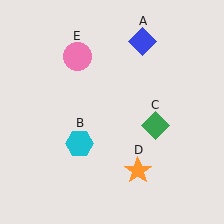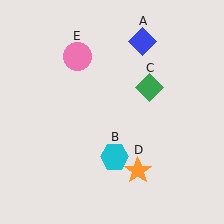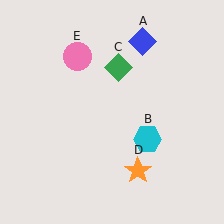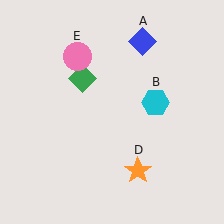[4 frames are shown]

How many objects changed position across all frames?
2 objects changed position: cyan hexagon (object B), green diamond (object C).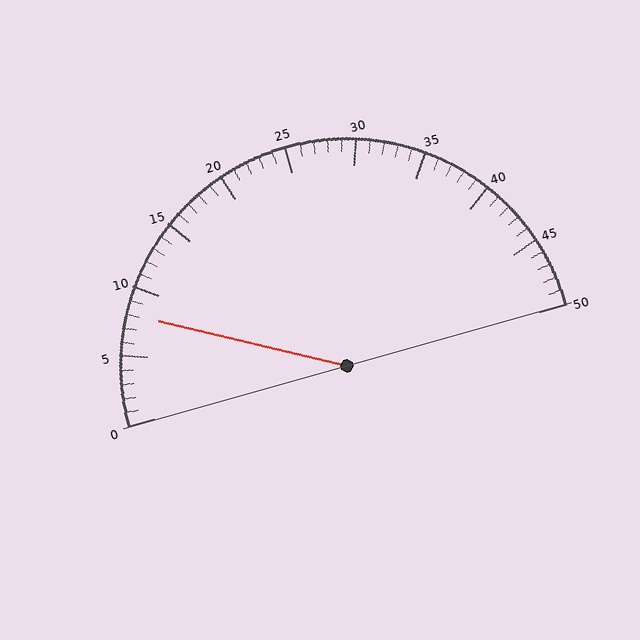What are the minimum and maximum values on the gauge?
The gauge ranges from 0 to 50.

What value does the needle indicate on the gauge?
The needle indicates approximately 8.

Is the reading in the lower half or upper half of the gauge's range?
The reading is in the lower half of the range (0 to 50).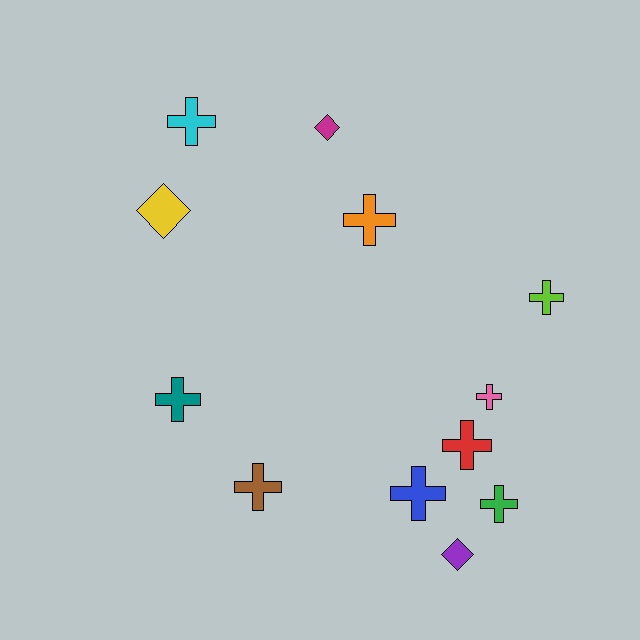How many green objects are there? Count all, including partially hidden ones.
There is 1 green object.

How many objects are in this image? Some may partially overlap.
There are 12 objects.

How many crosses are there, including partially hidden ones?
There are 9 crosses.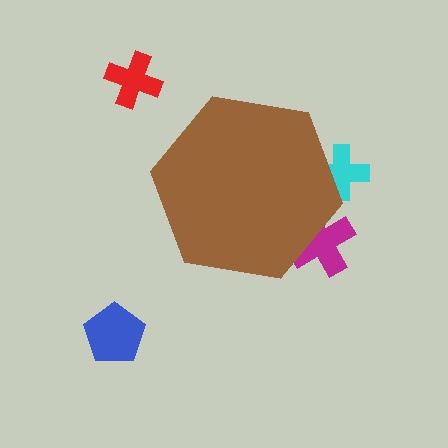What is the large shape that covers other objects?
A brown hexagon.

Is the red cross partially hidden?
No, the red cross is fully visible.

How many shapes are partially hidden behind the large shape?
2 shapes are partially hidden.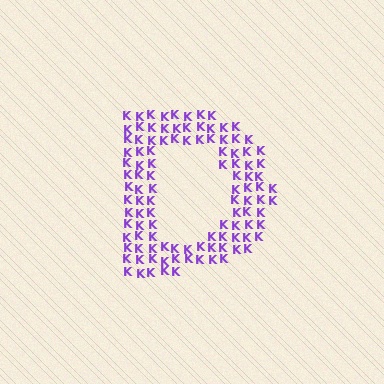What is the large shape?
The large shape is the letter D.